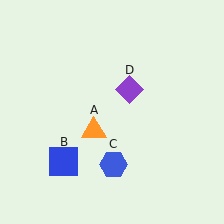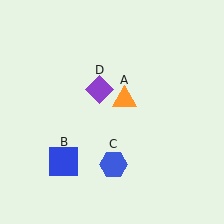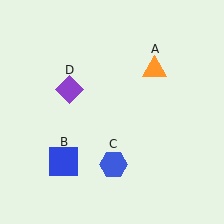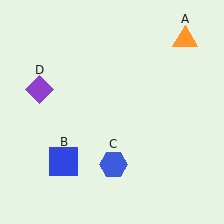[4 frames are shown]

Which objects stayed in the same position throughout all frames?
Blue square (object B) and blue hexagon (object C) remained stationary.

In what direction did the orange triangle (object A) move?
The orange triangle (object A) moved up and to the right.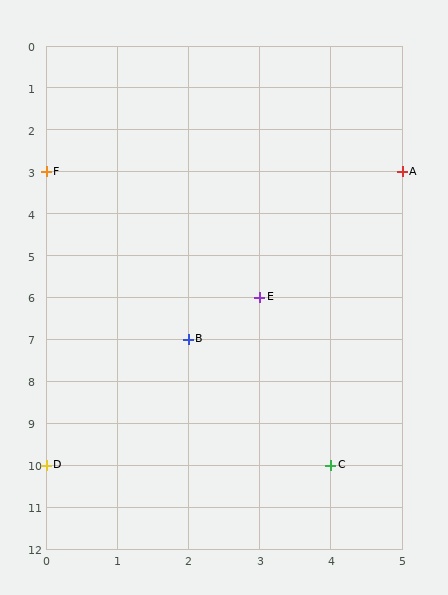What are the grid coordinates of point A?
Point A is at grid coordinates (5, 3).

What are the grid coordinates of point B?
Point B is at grid coordinates (2, 7).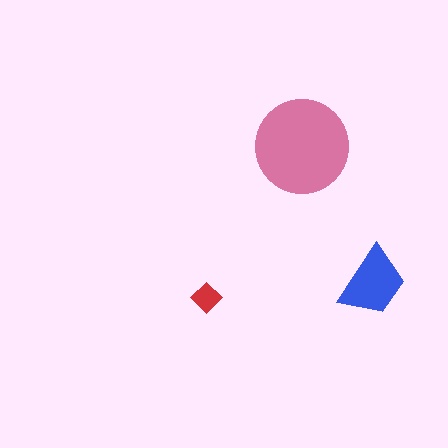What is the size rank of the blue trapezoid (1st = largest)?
2nd.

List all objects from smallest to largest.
The red diamond, the blue trapezoid, the pink circle.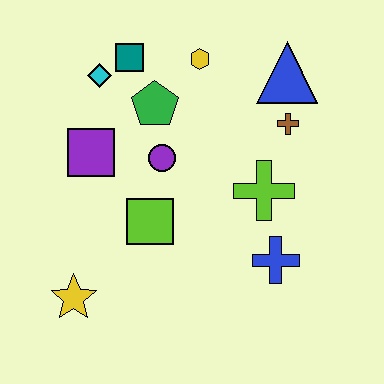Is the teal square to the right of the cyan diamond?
Yes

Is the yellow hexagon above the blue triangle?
Yes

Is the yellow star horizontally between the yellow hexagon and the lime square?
No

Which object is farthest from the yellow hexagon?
The yellow star is farthest from the yellow hexagon.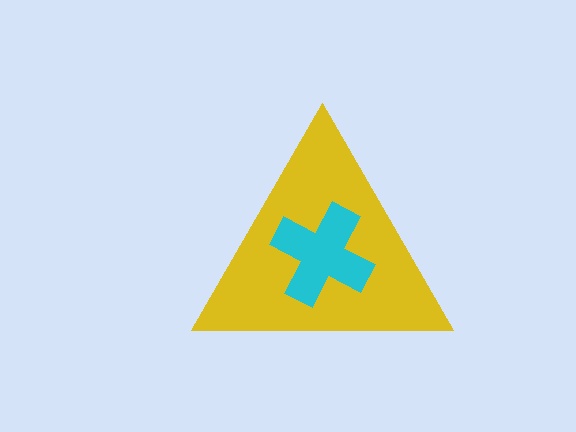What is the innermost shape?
The cyan cross.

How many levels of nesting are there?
2.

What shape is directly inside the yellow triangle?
The cyan cross.